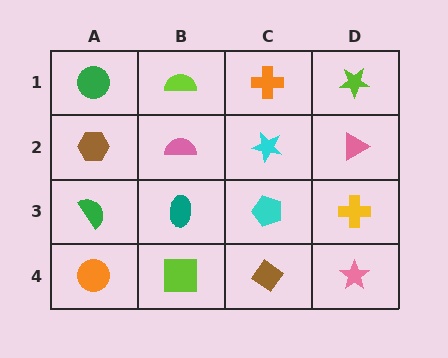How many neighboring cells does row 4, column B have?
3.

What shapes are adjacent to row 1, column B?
A pink semicircle (row 2, column B), a green circle (row 1, column A), an orange cross (row 1, column C).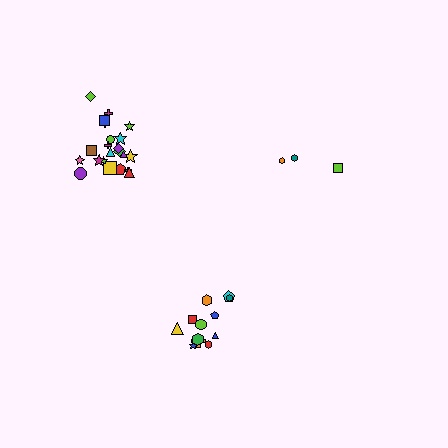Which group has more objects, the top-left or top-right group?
The top-left group.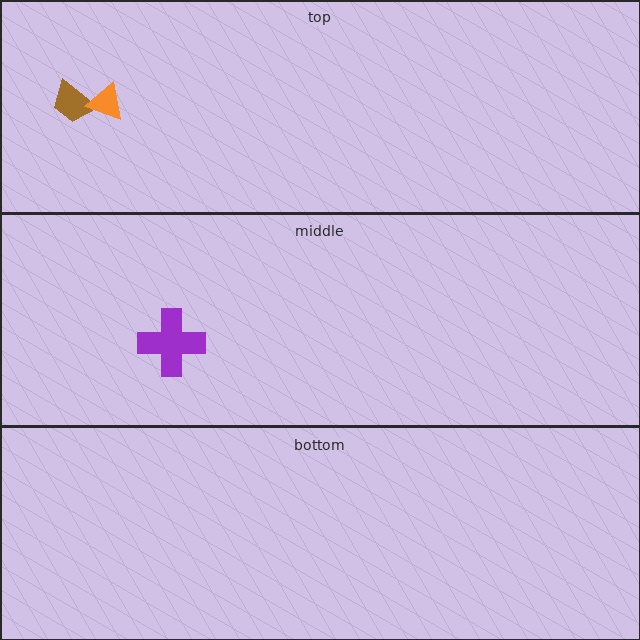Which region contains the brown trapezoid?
The top region.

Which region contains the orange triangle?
The top region.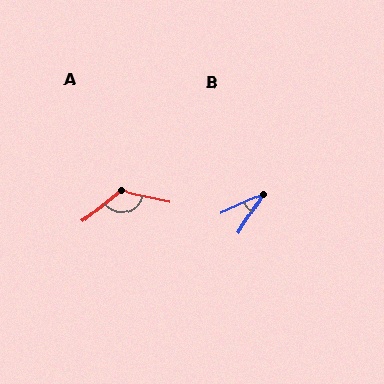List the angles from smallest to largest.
B (33°), A (129°).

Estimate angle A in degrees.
Approximately 129 degrees.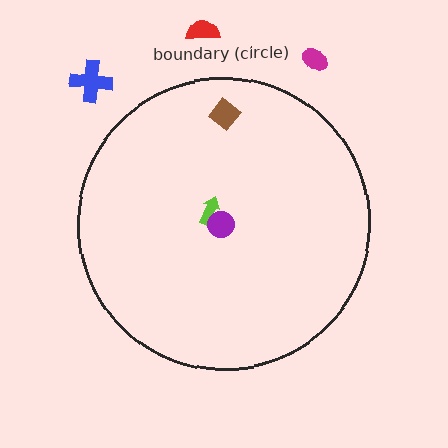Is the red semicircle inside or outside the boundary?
Outside.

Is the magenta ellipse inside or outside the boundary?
Outside.